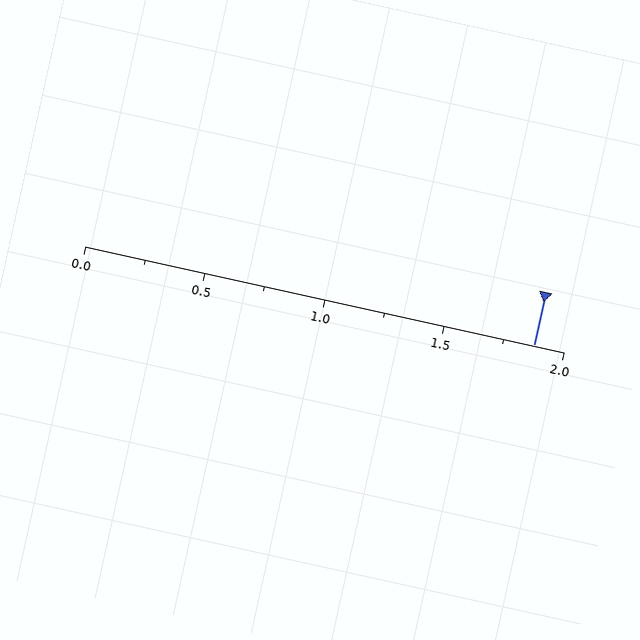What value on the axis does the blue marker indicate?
The marker indicates approximately 1.88.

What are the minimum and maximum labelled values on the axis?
The axis runs from 0.0 to 2.0.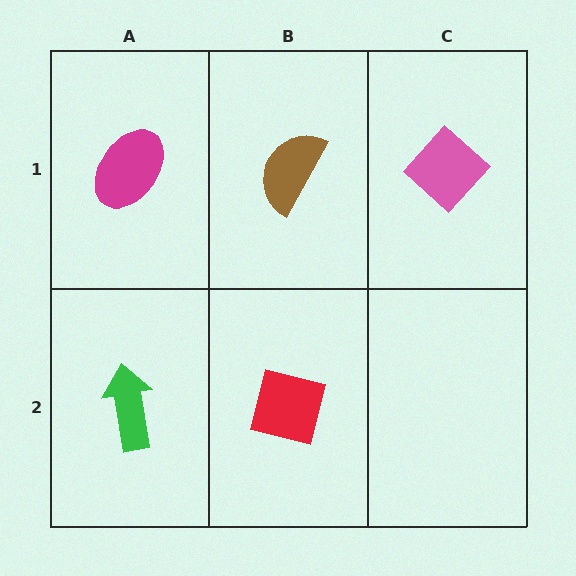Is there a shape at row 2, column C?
No, that cell is empty.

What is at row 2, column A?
A green arrow.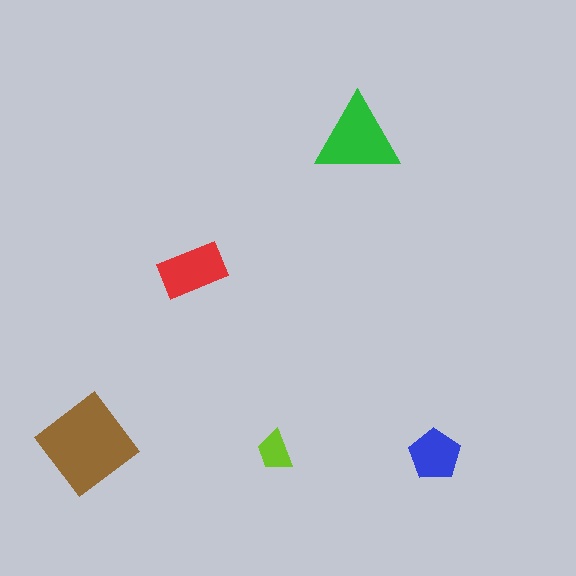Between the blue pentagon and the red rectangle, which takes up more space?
The red rectangle.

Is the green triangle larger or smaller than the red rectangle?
Larger.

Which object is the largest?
The brown diamond.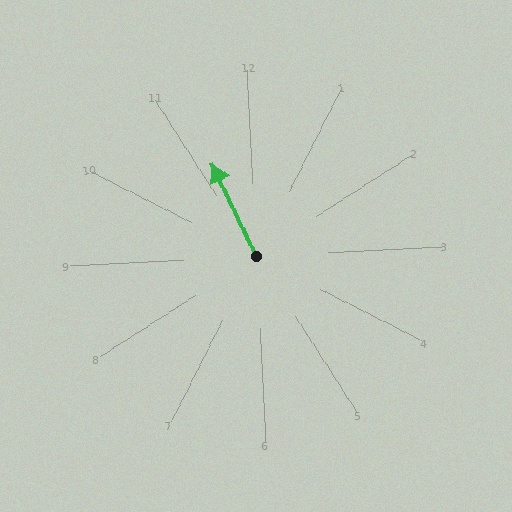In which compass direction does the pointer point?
Northwest.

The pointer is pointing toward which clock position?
Roughly 11 o'clock.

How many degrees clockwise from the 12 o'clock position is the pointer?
Approximately 337 degrees.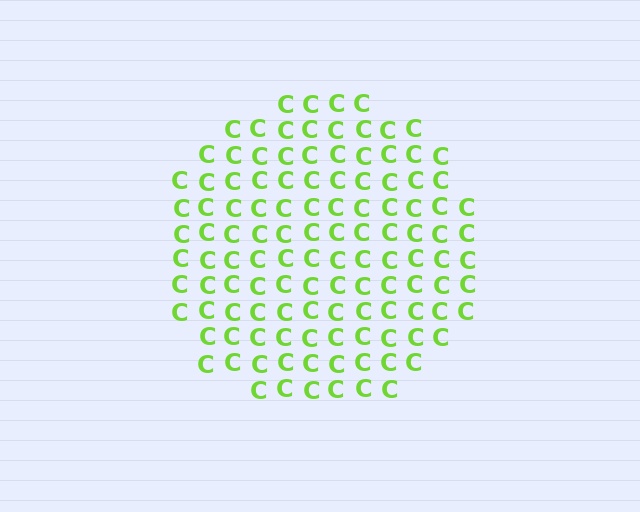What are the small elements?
The small elements are letter C's.